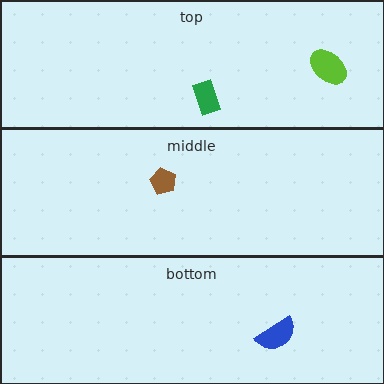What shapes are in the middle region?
The brown pentagon.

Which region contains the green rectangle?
The top region.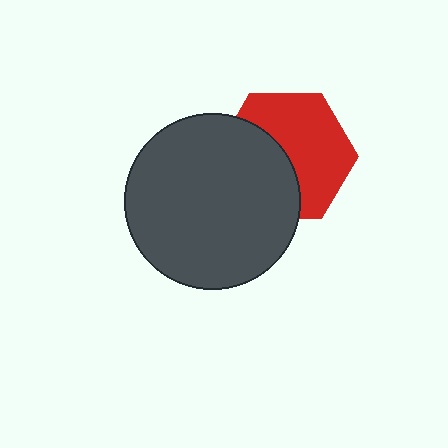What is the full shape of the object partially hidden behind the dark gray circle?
The partially hidden object is a red hexagon.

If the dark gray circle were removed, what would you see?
You would see the complete red hexagon.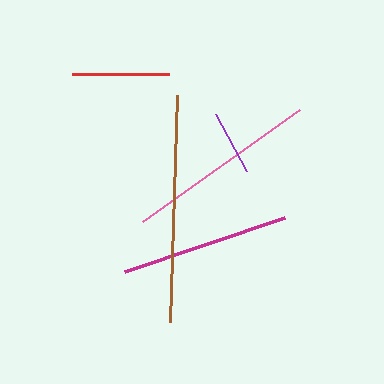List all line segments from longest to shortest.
From longest to shortest: brown, pink, magenta, red, purple.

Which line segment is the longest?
The brown line is the longest at approximately 227 pixels.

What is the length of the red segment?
The red segment is approximately 96 pixels long.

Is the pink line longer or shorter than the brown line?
The brown line is longer than the pink line.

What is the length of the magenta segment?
The magenta segment is approximately 169 pixels long.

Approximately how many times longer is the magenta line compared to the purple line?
The magenta line is approximately 2.6 times the length of the purple line.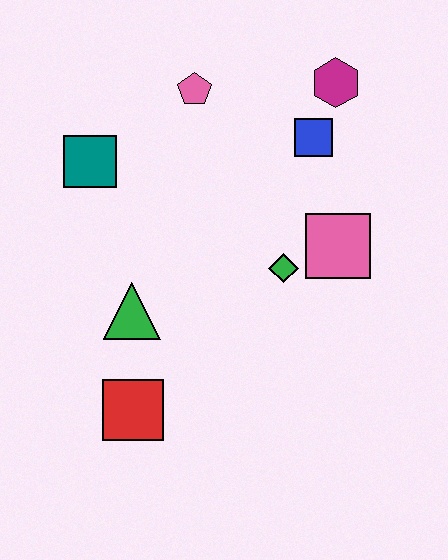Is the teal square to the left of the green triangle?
Yes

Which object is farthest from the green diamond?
The teal square is farthest from the green diamond.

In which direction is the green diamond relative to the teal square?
The green diamond is to the right of the teal square.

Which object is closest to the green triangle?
The red square is closest to the green triangle.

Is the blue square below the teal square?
No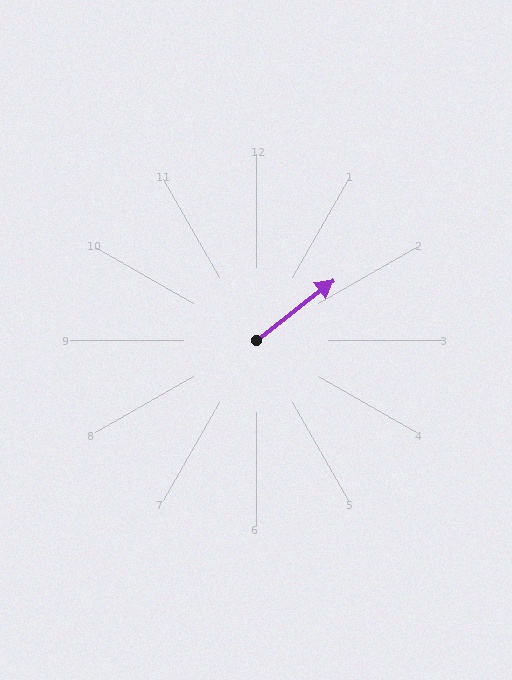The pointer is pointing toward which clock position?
Roughly 2 o'clock.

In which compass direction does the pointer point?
Northeast.